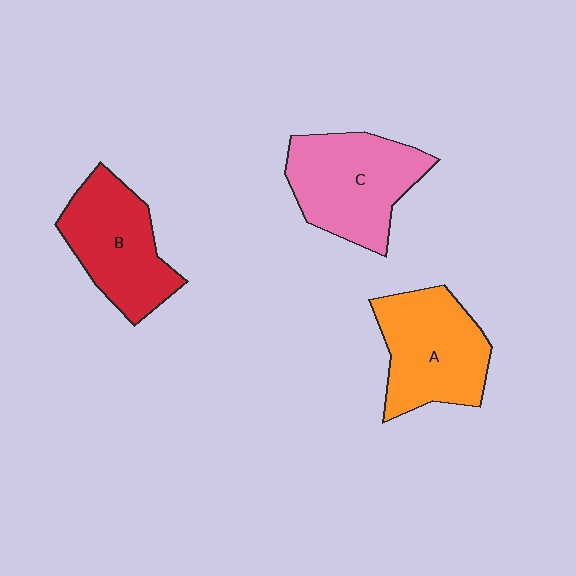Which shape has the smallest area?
Shape B (red).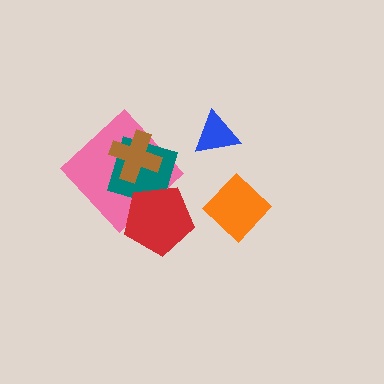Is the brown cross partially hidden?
No, no other shape covers it.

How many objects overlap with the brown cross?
2 objects overlap with the brown cross.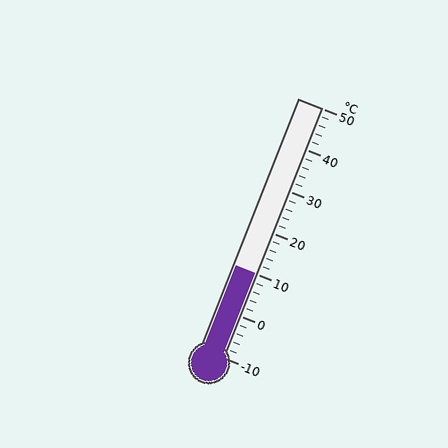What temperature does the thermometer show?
The thermometer shows approximately 10°C.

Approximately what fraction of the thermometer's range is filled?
The thermometer is filled to approximately 35% of its range.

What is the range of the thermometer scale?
The thermometer scale ranges from -10°C to 50°C.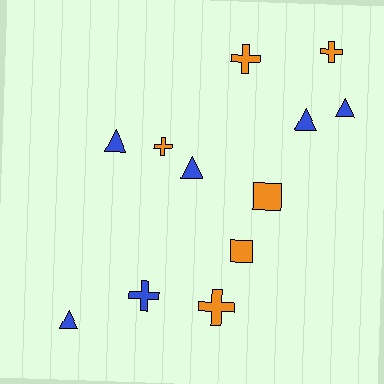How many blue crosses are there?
There is 1 blue cross.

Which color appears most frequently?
Blue, with 6 objects.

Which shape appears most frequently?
Triangle, with 5 objects.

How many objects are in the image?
There are 12 objects.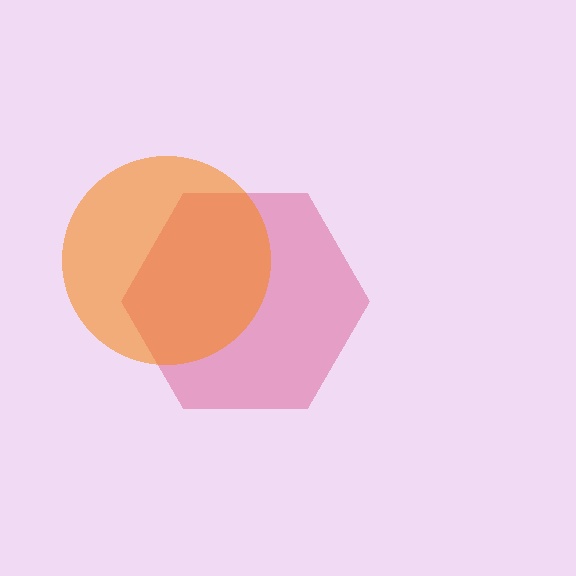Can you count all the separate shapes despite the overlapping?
Yes, there are 2 separate shapes.